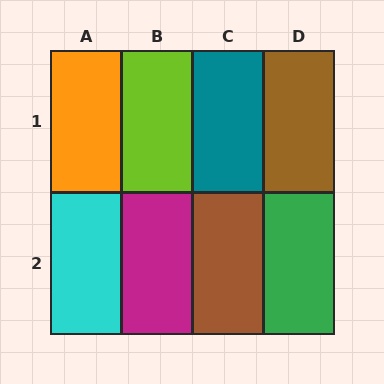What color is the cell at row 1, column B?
Lime.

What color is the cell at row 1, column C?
Teal.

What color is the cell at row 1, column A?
Orange.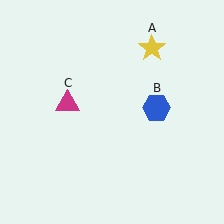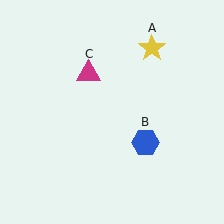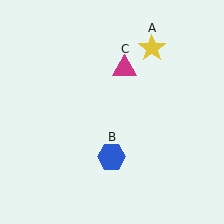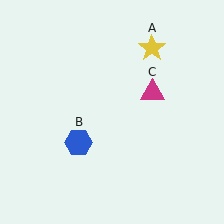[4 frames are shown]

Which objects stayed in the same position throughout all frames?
Yellow star (object A) remained stationary.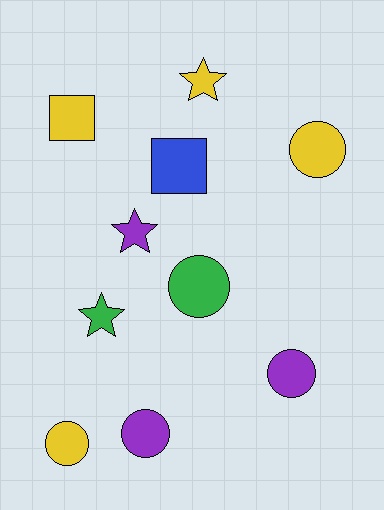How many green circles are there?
There is 1 green circle.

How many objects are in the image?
There are 10 objects.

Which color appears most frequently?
Yellow, with 4 objects.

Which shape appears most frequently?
Circle, with 5 objects.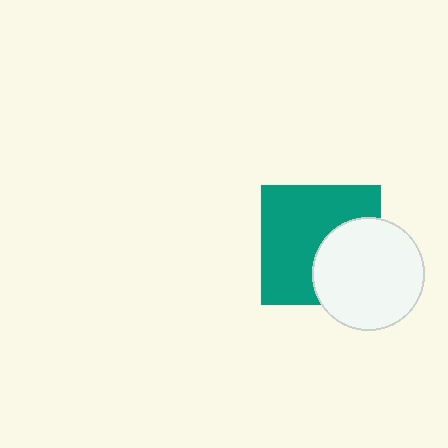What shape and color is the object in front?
The object in front is a white circle.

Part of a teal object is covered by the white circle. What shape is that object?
It is a square.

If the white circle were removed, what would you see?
You would see the complete teal square.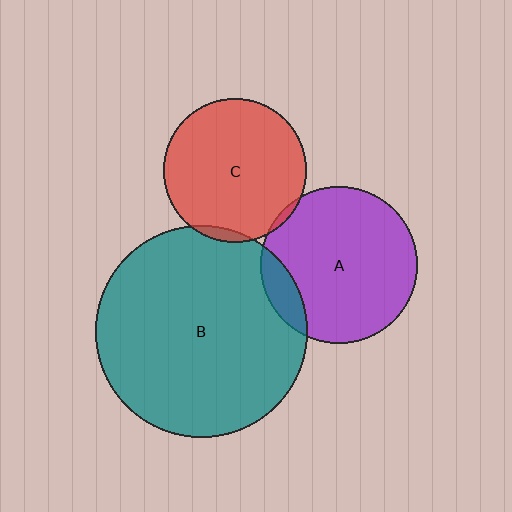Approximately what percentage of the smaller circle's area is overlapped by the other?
Approximately 5%.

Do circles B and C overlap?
Yes.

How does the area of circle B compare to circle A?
Approximately 1.8 times.